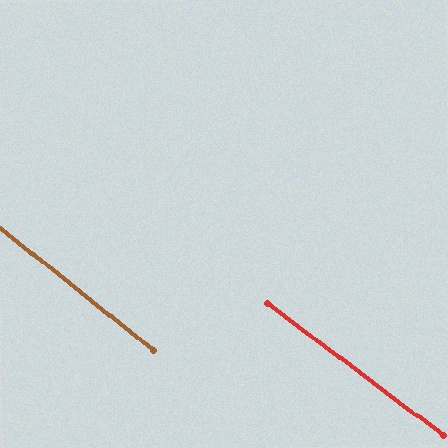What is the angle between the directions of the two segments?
Approximately 2 degrees.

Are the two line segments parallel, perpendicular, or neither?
Parallel — their directions differ by only 1.8°.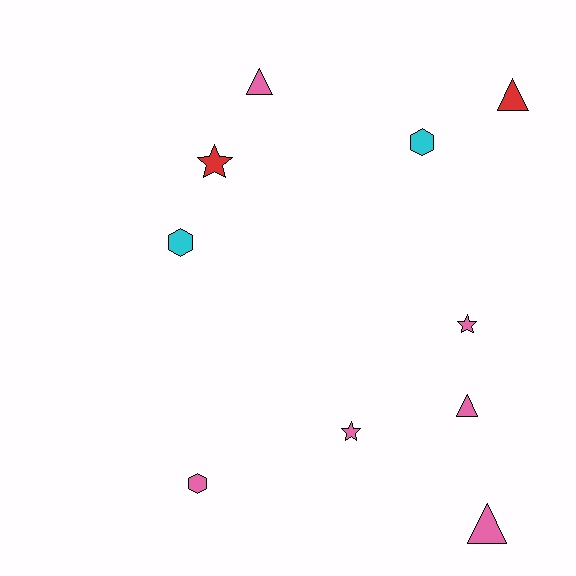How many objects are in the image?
There are 10 objects.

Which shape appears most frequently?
Triangle, with 4 objects.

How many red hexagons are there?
There are no red hexagons.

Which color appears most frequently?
Pink, with 6 objects.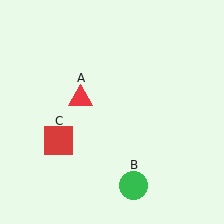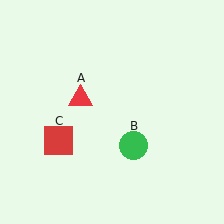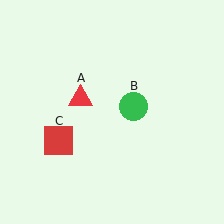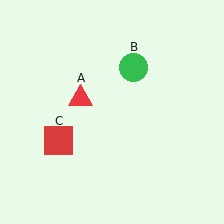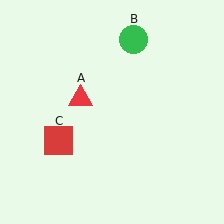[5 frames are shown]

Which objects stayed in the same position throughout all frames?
Red triangle (object A) and red square (object C) remained stationary.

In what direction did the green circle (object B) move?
The green circle (object B) moved up.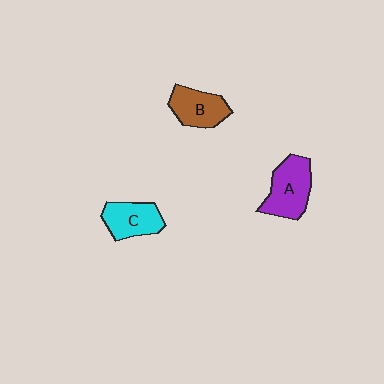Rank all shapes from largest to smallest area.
From largest to smallest: A (purple), B (brown), C (cyan).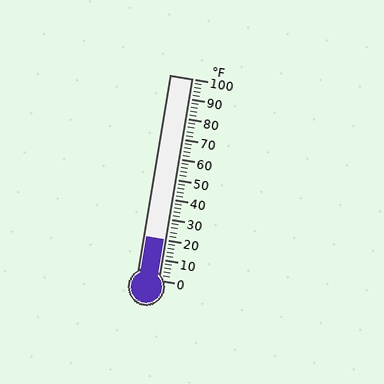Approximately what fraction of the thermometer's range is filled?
The thermometer is filled to approximately 20% of its range.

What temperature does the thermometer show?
The thermometer shows approximately 20°F.